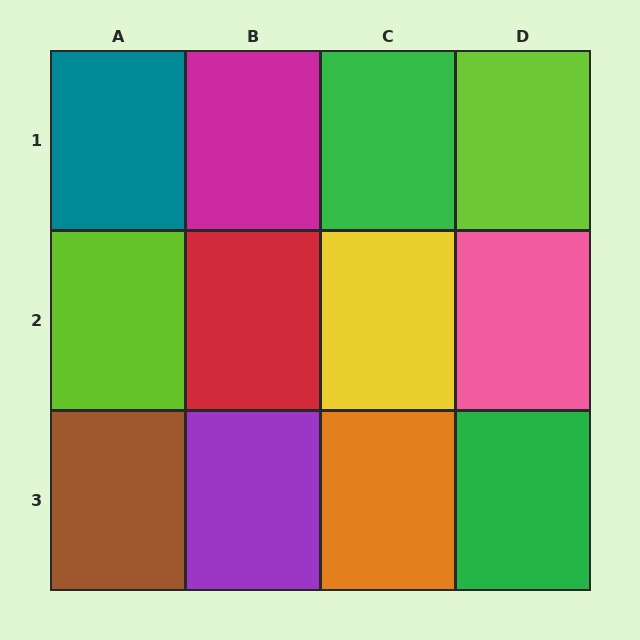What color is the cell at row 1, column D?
Lime.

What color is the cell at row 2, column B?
Red.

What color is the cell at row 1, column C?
Green.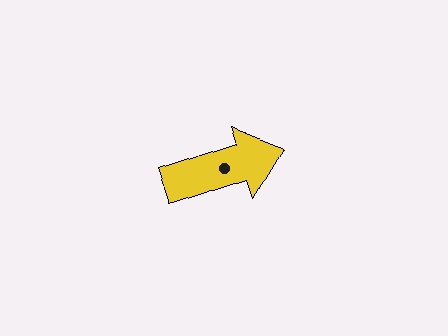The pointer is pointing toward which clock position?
Roughly 2 o'clock.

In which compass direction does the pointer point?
East.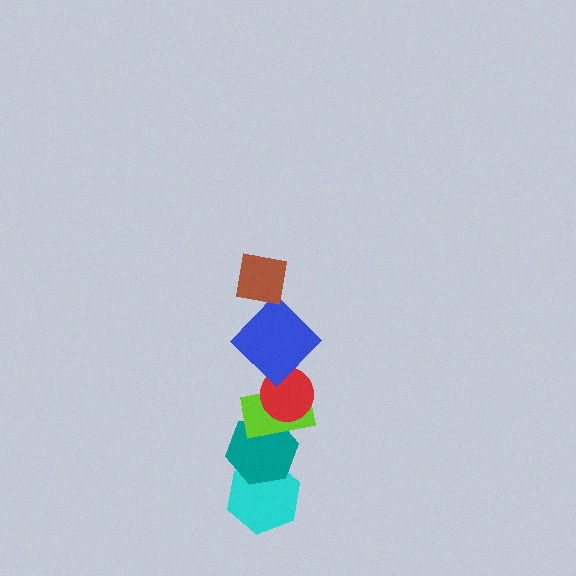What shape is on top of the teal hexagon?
The lime rectangle is on top of the teal hexagon.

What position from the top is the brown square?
The brown square is 1st from the top.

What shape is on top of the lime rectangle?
The red circle is on top of the lime rectangle.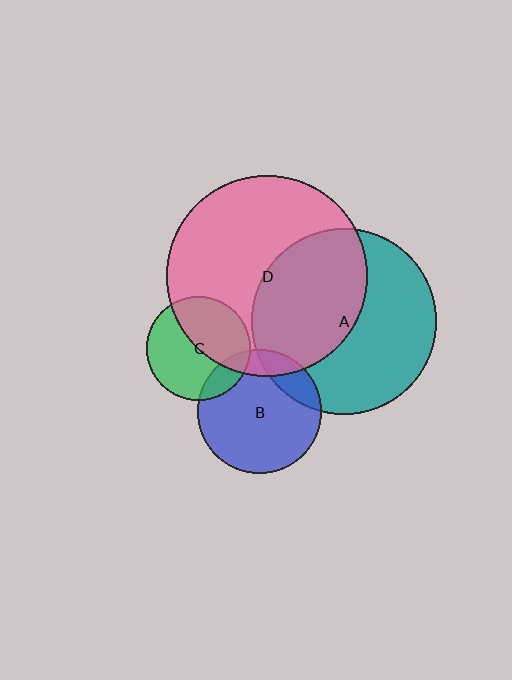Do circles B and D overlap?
Yes.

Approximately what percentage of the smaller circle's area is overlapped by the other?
Approximately 15%.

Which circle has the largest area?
Circle D (pink).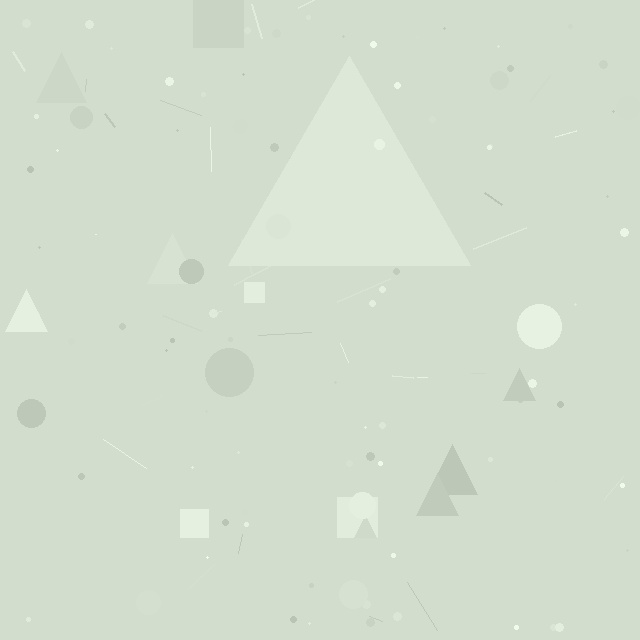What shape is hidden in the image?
A triangle is hidden in the image.